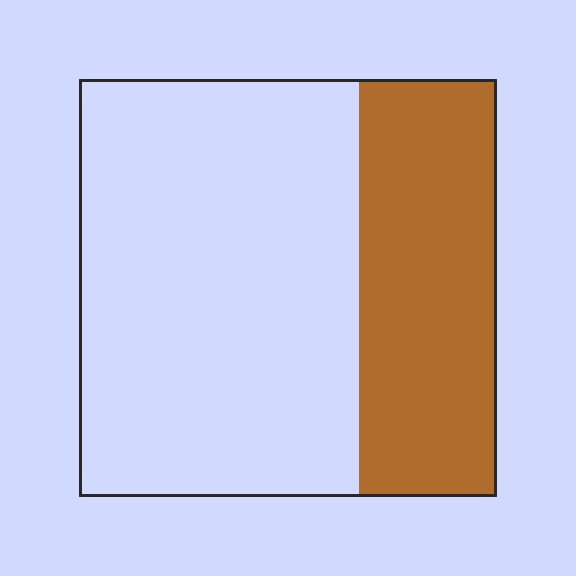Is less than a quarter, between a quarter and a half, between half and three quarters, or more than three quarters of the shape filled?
Between a quarter and a half.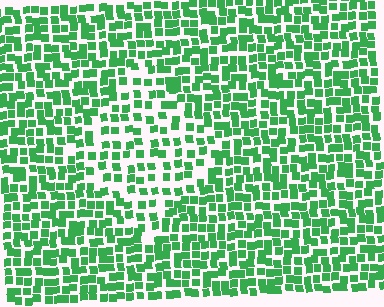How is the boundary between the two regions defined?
The boundary is defined by a change in element density (approximately 1.7x ratio). All elements are the same color, size, and shape.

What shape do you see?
I see a diamond.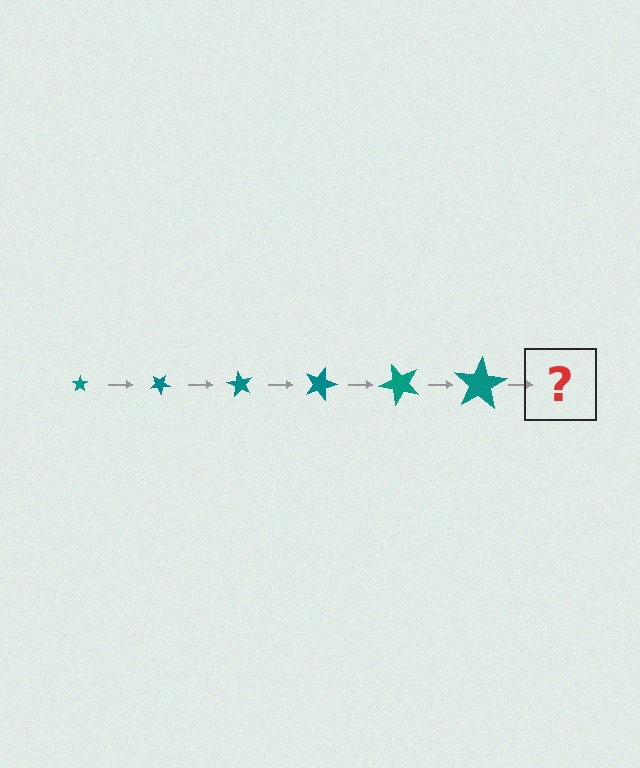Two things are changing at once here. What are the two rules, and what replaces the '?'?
The two rules are that the star grows larger each step and it rotates 30 degrees each step. The '?' should be a star, larger than the previous one and rotated 180 degrees from the start.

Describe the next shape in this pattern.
It should be a star, larger than the previous one and rotated 180 degrees from the start.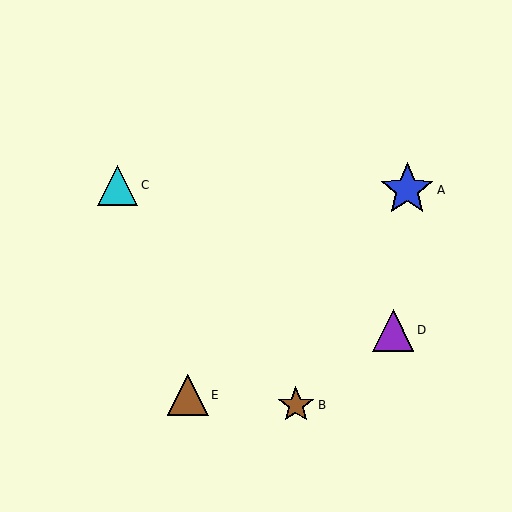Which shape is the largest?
The blue star (labeled A) is the largest.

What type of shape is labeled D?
Shape D is a purple triangle.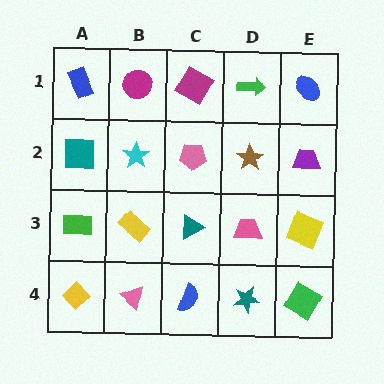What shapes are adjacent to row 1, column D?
A brown star (row 2, column D), a magenta square (row 1, column C), a blue ellipse (row 1, column E).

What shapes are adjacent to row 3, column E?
A purple trapezoid (row 2, column E), a green square (row 4, column E), a pink trapezoid (row 3, column D).